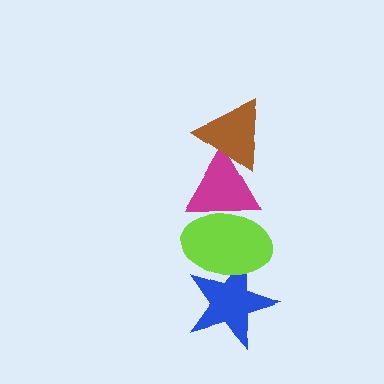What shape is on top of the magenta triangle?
The brown triangle is on top of the magenta triangle.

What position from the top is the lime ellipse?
The lime ellipse is 3rd from the top.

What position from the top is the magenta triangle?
The magenta triangle is 2nd from the top.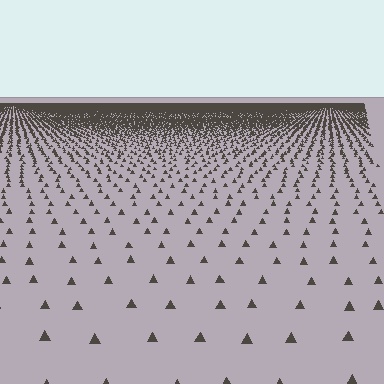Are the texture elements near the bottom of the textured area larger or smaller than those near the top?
Larger. Near the bottom, elements are closer to the viewer and appear at a bigger on-screen size.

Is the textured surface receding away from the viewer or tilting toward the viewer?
The surface is receding away from the viewer. Texture elements get smaller and denser toward the top.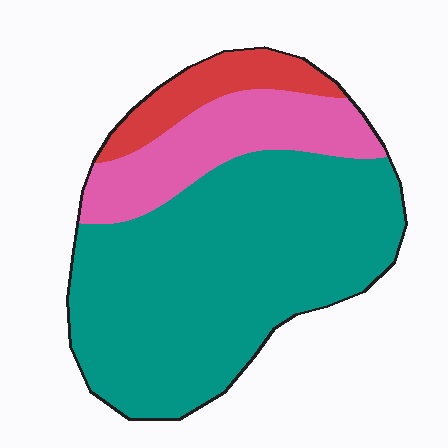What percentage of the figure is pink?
Pink takes up about one fifth (1/5) of the figure.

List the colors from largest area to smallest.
From largest to smallest: teal, pink, red.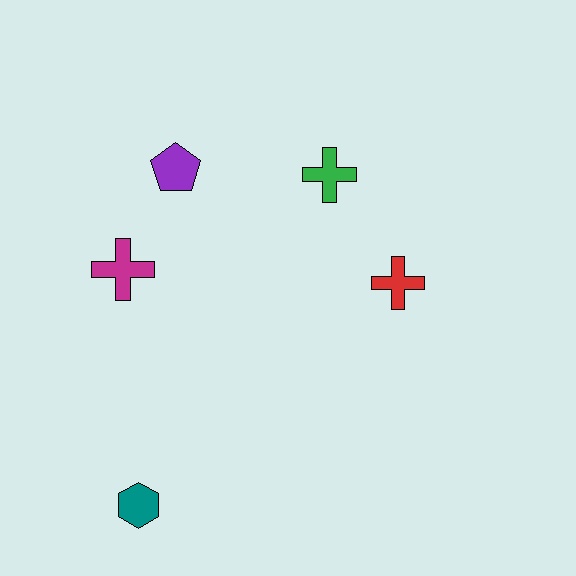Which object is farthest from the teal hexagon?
The green cross is farthest from the teal hexagon.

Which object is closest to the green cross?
The red cross is closest to the green cross.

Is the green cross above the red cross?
Yes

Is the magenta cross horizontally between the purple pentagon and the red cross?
No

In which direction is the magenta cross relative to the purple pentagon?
The magenta cross is below the purple pentagon.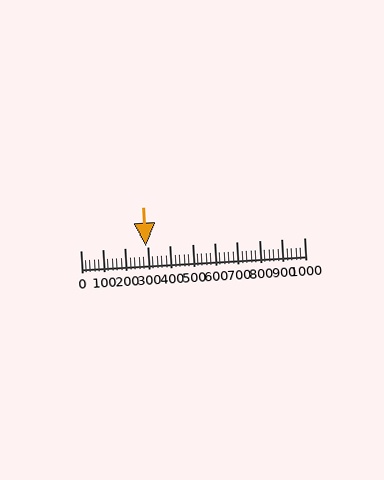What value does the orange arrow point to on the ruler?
The orange arrow points to approximately 292.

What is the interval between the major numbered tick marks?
The major tick marks are spaced 100 units apart.